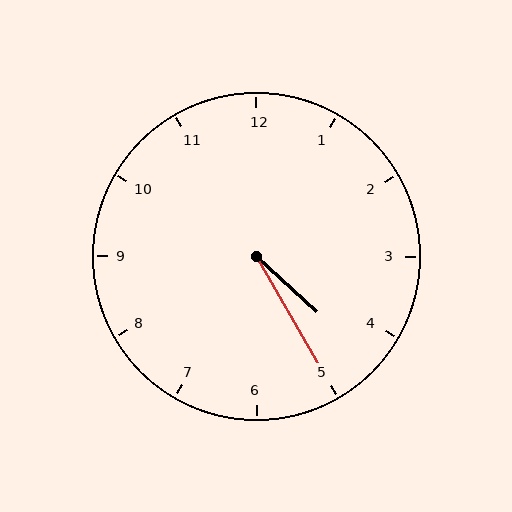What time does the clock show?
4:25.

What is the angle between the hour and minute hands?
Approximately 18 degrees.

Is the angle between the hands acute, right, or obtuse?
It is acute.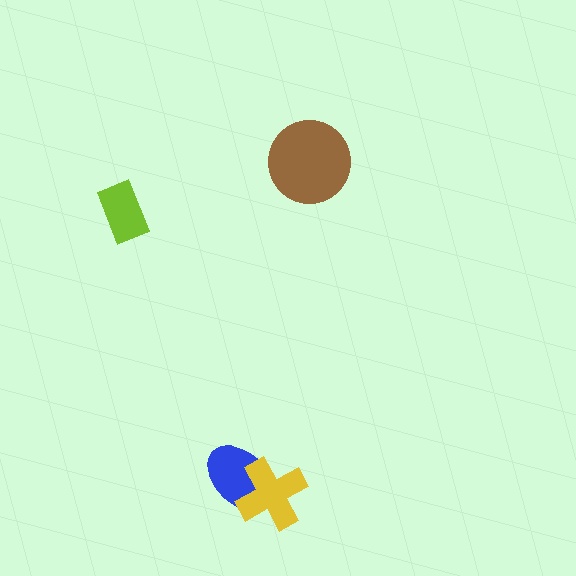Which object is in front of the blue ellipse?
The yellow cross is in front of the blue ellipse.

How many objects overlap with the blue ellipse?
1 object overlaps with the blue ellipse.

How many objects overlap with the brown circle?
0 objects overlap with the brown circle.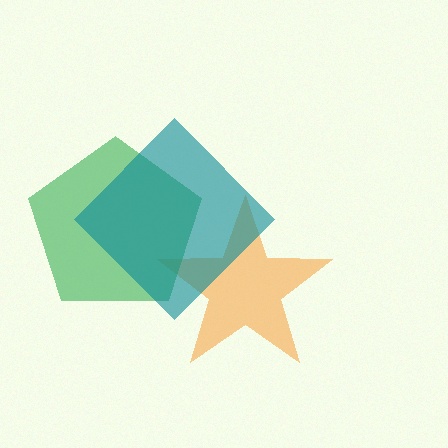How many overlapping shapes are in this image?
There are 3 overlapping shapes in the image.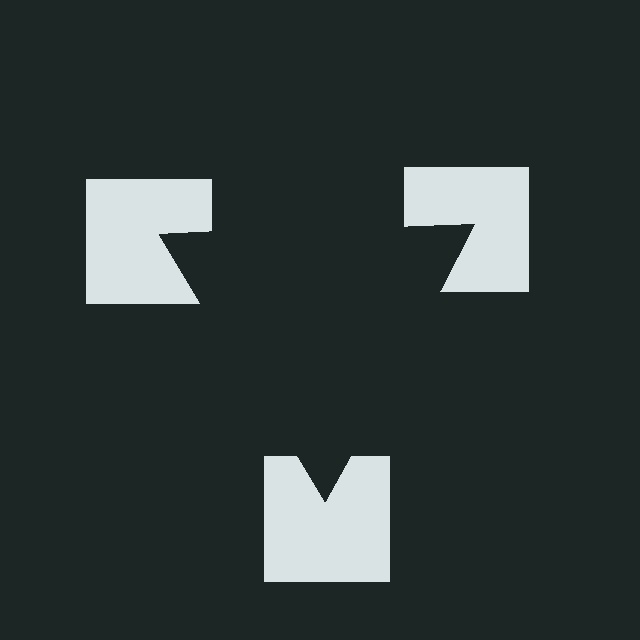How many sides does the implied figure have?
3 sides.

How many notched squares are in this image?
There are 3 — one at each vertex of the illusory triangle.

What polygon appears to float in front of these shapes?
An illusory triangle — its edges are inferred from the aligned wedge cuts in the notched squares, not physically drawn.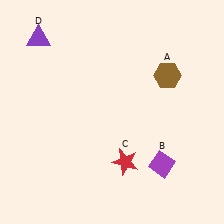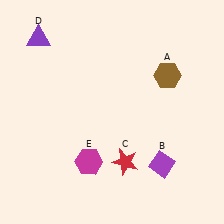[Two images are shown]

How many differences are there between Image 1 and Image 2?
There is 1 difference between the two images.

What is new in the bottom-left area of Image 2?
A magenta hexagon (E) was added in the bottom-left area of Image 2.